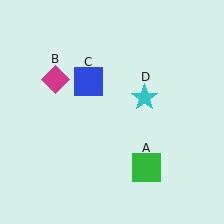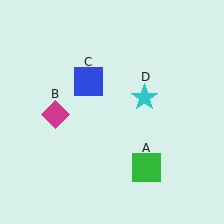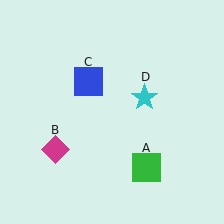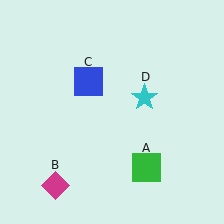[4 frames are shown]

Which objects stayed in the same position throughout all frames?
Green square (object A) and blue square (object C) and cyan star (object D) remained stationary.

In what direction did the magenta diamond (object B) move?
The magenta diamond (object B) moved down.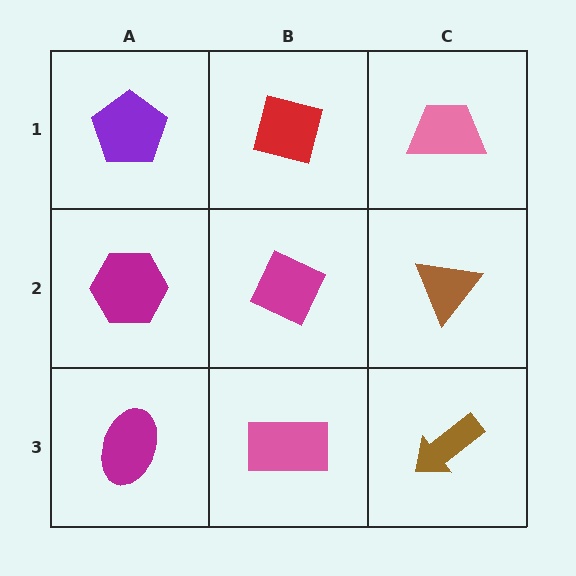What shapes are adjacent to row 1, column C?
A brown triangle (row 2, column C), a red square (row 1, column B).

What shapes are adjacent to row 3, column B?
A magenta diamond (row 2, column B), a magenta ellipse (row 3, column A), a brown arrow (row 3, column C).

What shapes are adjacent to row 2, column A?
A purple pentagon (row 1, column A), a magenta ellipse (row 3, column A), a magenta diamond (row 2, column B).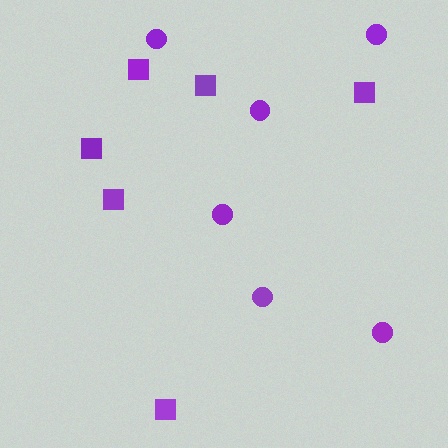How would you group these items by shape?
There are 2 groups: one group of circles (6) and one group of squares (6).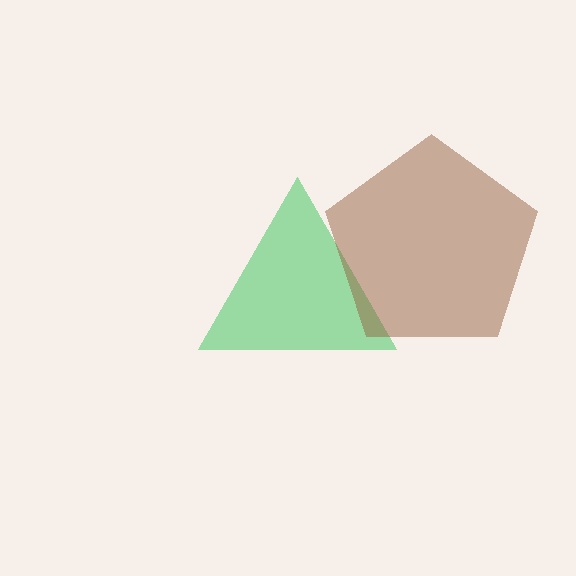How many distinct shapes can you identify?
There are 2 distinct shapes: a green triangle, a brown pentagon.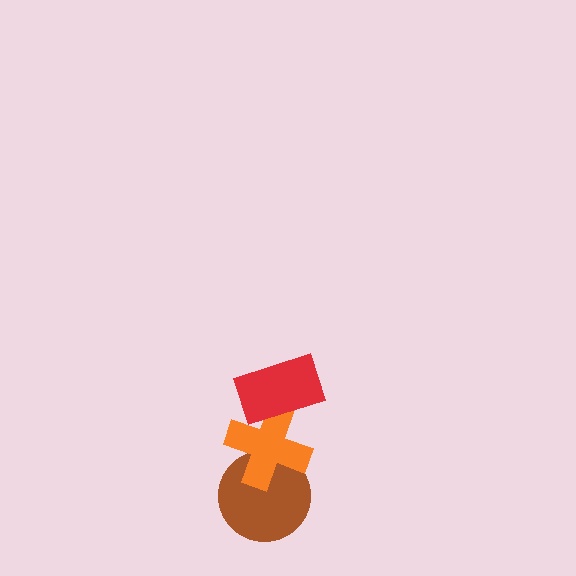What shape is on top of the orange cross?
The red rectangle is on top of the orange cross.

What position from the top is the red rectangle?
The red rectangle is 1st from the top.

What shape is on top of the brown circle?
The orange cross is on top of the brown circle.